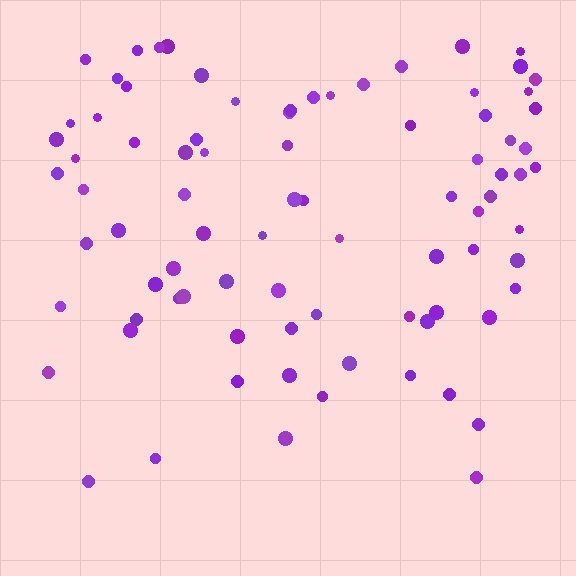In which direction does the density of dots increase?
From bottom to top, with the top side densest.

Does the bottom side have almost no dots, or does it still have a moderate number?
Still a moderate number, just noticeably fewer than the top.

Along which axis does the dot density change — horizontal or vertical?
Vertical.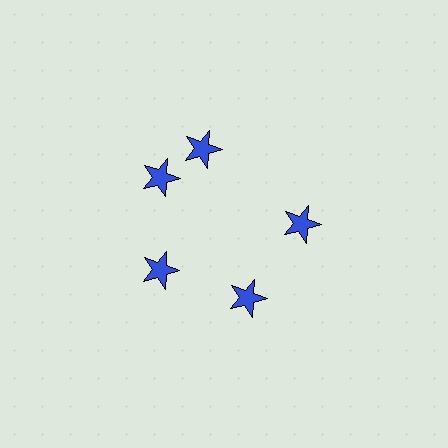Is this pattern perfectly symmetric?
No. The 5 blue stars are arranged in a ring, but one element near the 1 o'clock position is rotated out of alignment along the ring, breaking the 5-fold rotational symmetry.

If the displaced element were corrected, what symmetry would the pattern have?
It would have 5-fold rotational symmetry — the pattern would map onto itself every 72 degrees.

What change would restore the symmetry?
The symmetry would be restored by rotating it back into even spacing with its neighbors so that all 5 stars sit at equal angles and equal distance from the center.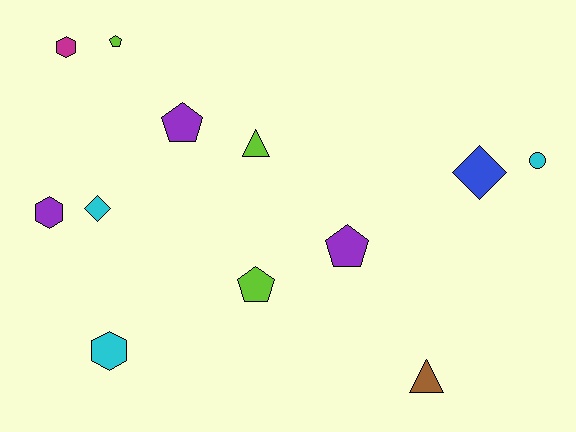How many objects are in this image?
There are 12 objects.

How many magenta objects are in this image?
There is 1 magenta object.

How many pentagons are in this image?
There are 4 pentagons.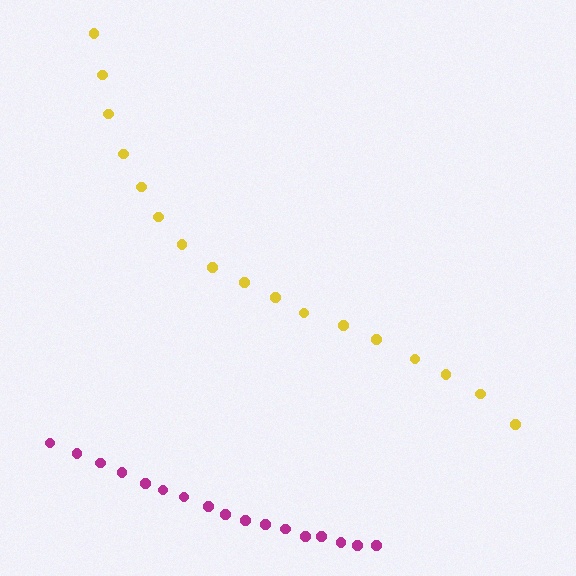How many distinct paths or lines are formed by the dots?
There are 2 distinct paths.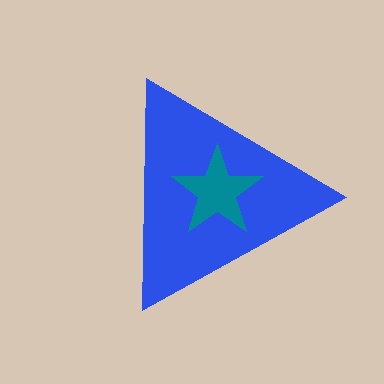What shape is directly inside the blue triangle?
The teal star.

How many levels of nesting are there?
2.